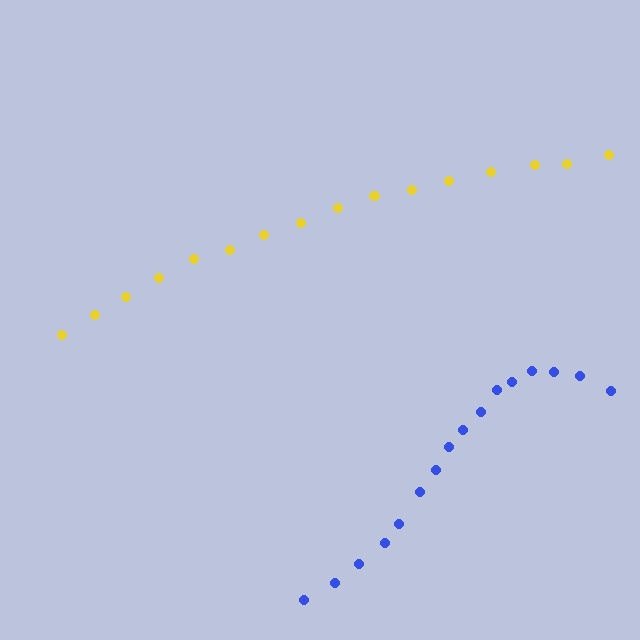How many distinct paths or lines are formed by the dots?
There are 2 distinct paths.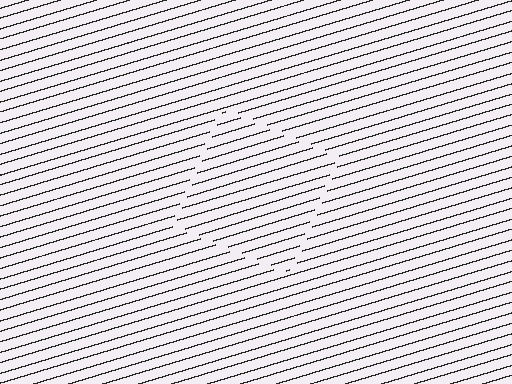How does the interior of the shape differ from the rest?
The interior of the shape contains the same grating, shifted by half a period — the contour is defined by the phase discontinuity where line-ends from the inner and outer gratings abut.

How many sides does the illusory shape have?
4 sides — the line-ends trace a square.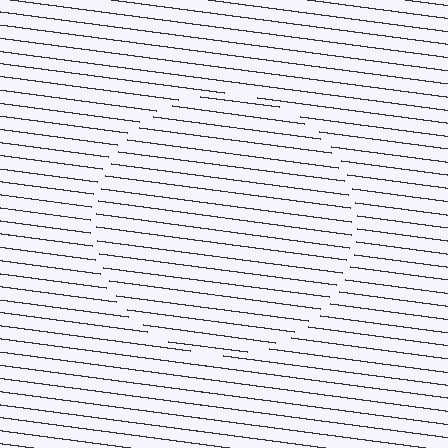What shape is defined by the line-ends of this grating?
An illusory circle. The interior of the shape contains the same grating, shifted by half a period — the contour is defined by the phase discontinuity where line-ends from the inner and outer gratings abut.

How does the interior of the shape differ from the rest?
The interior of the shape contains the same grating, shifted by half a period — the contour is defined by the phase discontinuity where line-ends from the inner and outer gratings abut.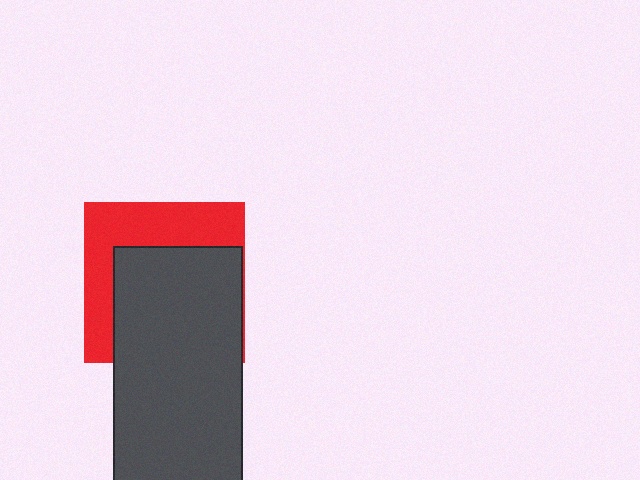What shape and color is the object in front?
The object in front is a dark gray rectangle.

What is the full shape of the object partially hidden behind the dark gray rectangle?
The partially hidden object is a red square.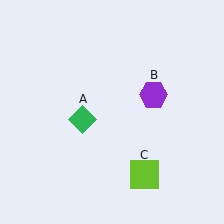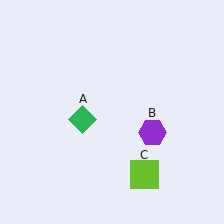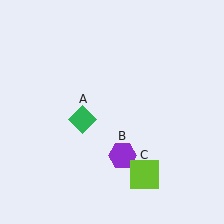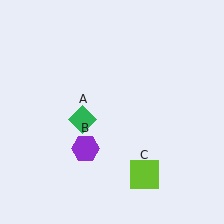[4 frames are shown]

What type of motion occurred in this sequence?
The purple hexagon (object B) rotated clockwise around the center of the scene.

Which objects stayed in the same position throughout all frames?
Green diamond (object A) and lime square (object C) remained stationary.